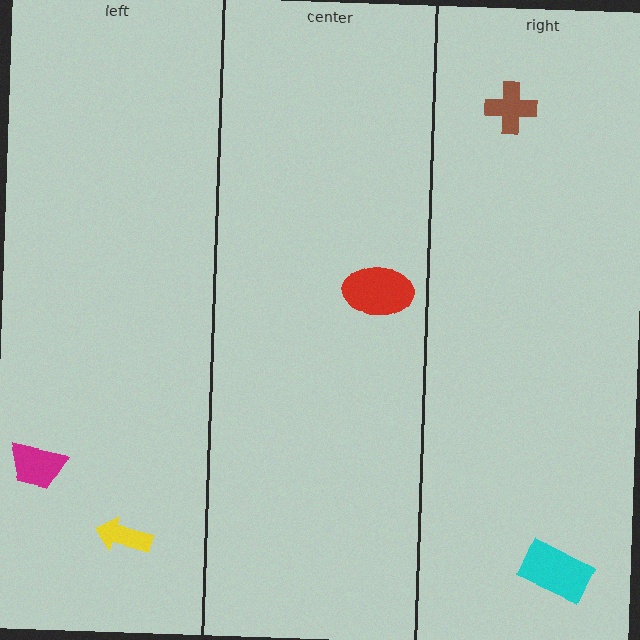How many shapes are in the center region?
1.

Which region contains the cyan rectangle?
The right region.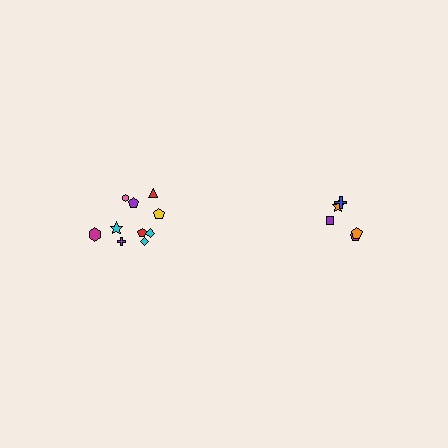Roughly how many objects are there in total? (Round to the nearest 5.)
Roughly 15 objects in total.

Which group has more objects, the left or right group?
The left group.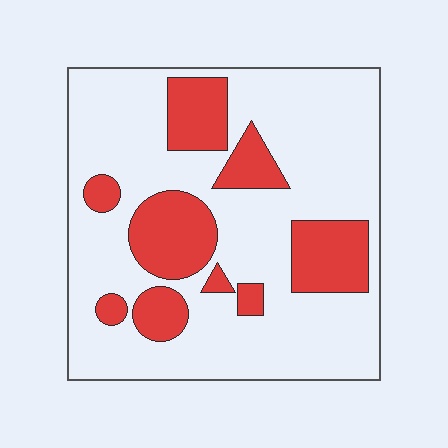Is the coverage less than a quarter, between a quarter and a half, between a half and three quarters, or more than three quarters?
Between a quarter and a half.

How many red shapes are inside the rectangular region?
9.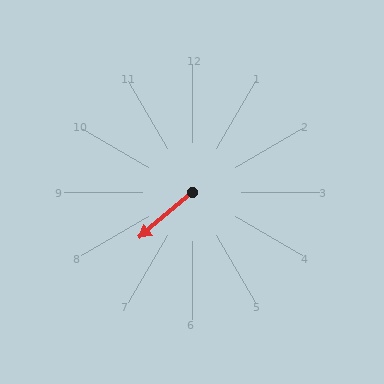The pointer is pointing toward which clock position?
Roughly 8 o'clock.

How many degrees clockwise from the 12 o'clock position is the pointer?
Approximately 229 degrees.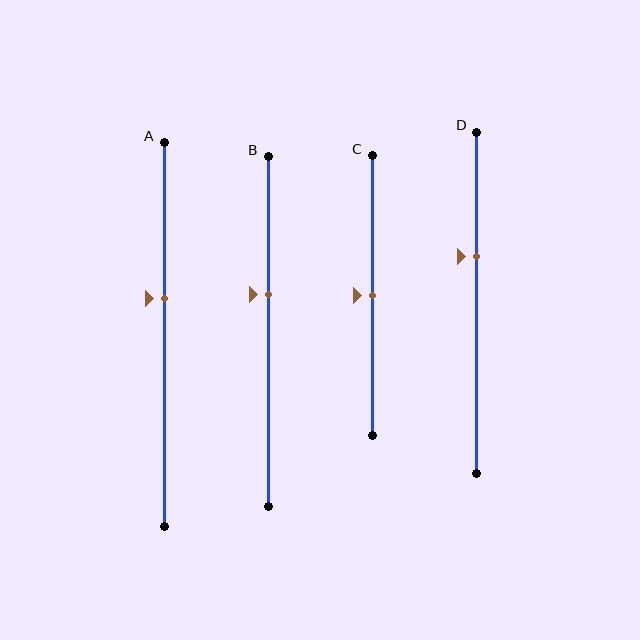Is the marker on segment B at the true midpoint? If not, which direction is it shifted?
No, the marker on segment B is shifted upward by about 11% of the segment length.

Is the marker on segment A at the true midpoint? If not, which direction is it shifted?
No, the marker on segment A is shifted upward by about 9% of the segment length.